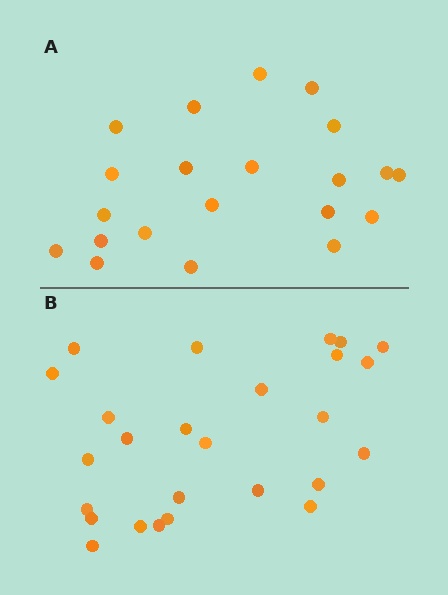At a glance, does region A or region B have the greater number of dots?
Region B (the bottom region) has more dots.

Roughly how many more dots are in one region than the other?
Region B has about 5 more dots than region A.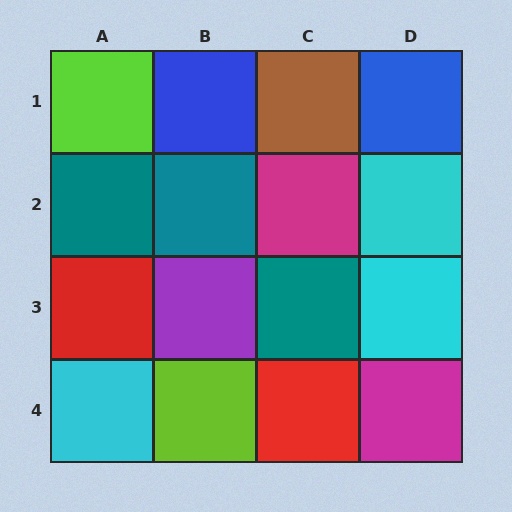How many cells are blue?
2 cells are blue.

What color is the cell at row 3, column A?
Red.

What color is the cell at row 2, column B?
Teal.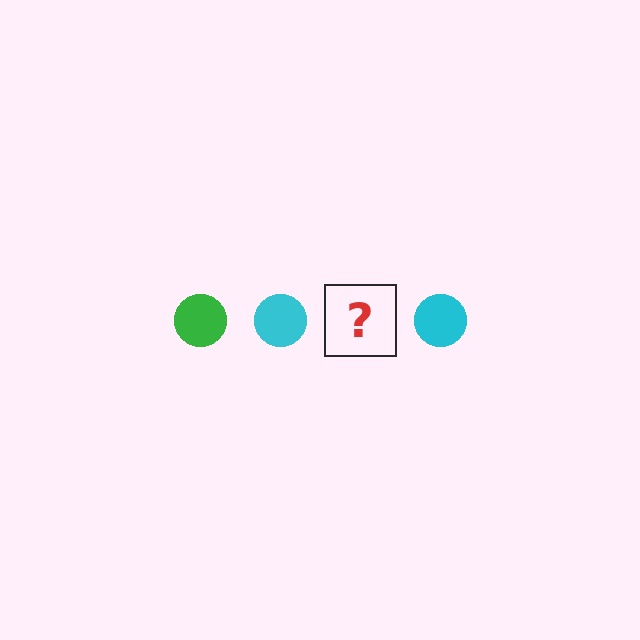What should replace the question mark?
The question mark should be replaced with a green circle.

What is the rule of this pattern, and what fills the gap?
The rule is that the pattern cycles through green, cyan circles. The gap should be filled with a green circle.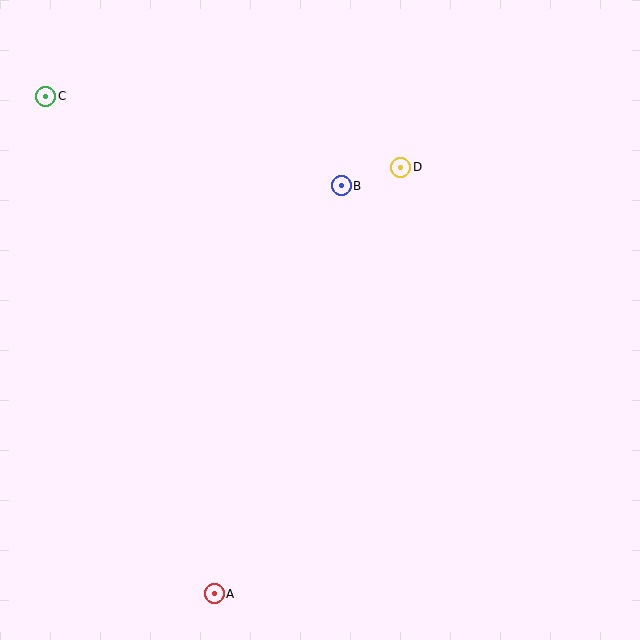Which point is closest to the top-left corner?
Point C is closest to the top-left corner.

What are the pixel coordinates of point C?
Point C is at (46, 96).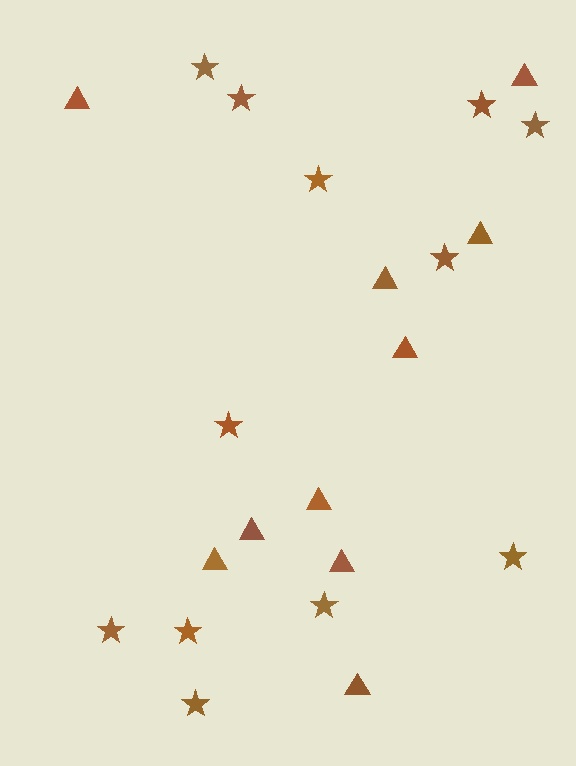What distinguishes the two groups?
There are 2 groups: one group of stars (12) and one group of triangles (10).